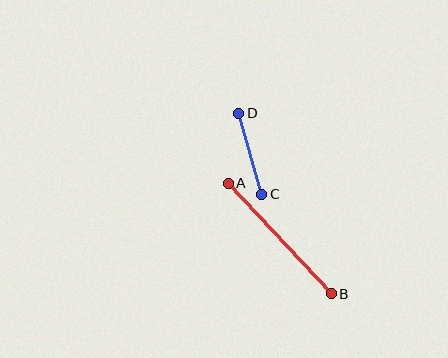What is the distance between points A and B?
The distance is approximately 151 pixels.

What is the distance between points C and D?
The distance is approximately 84 pixels.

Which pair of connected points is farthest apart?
Points A and B are farthest apart.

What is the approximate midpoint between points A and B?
The midpoint is at approximately (280, 238) pixels.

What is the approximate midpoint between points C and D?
The midpoint is at approximately (250, 154) pixels.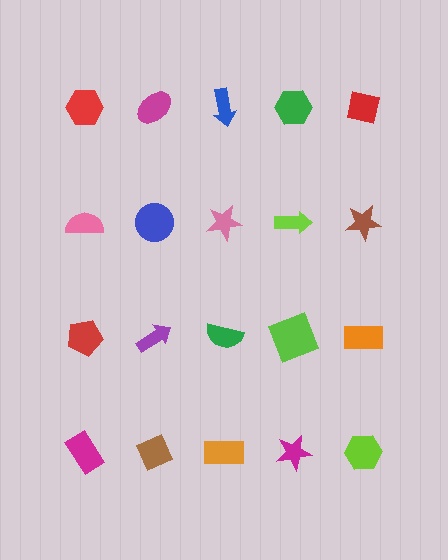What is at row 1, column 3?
A blue arrow.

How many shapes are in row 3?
5 shapes.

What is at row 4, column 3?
An orange rectangle.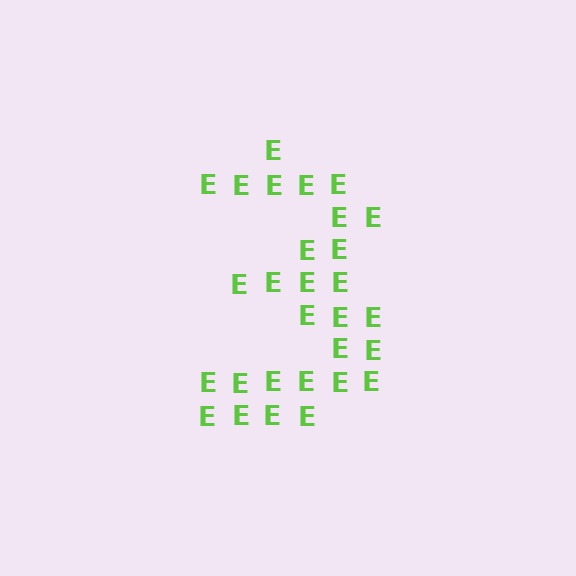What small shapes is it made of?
It is made of small letter E's.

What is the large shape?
The large shape is the digit 3.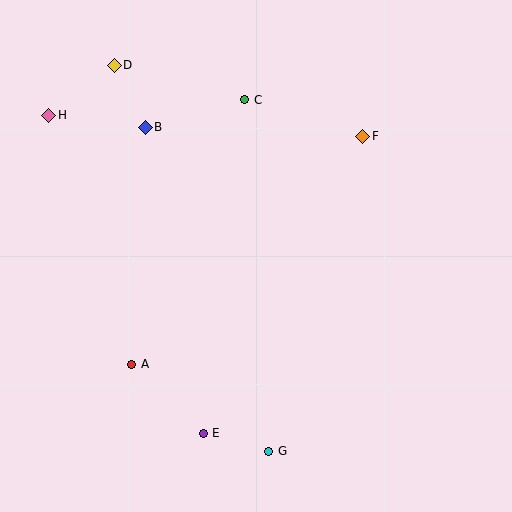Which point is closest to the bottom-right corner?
Point G is closest to the bottom-right corner.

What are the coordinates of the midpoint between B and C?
The midpoint between B and C is at (195, 114).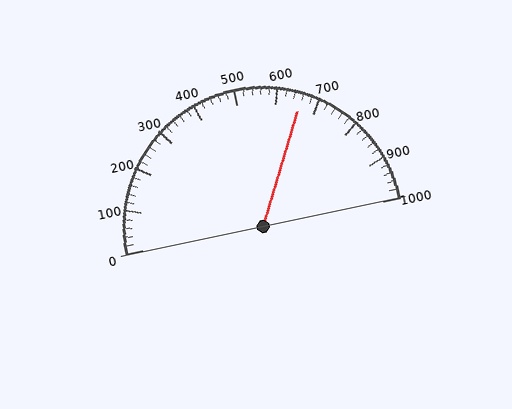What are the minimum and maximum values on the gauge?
The gauge ranges from 0 to 1000.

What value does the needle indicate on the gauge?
The needle indicates approximately 660.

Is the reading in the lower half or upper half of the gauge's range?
The reading is in the upper half of the range (0 to 1000).